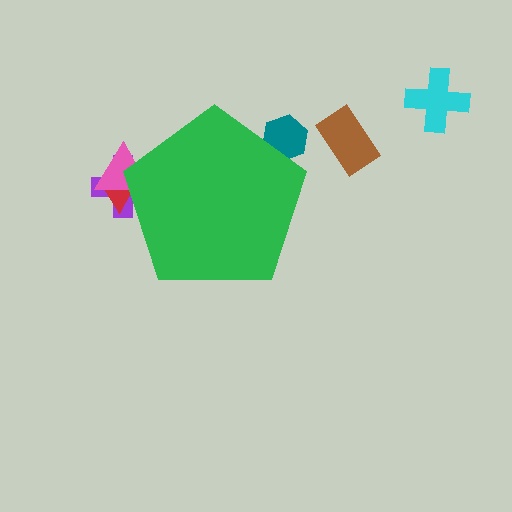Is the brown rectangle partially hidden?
No, the brown rectangle is fully visible.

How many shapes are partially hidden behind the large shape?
4 shapes are partially hidden.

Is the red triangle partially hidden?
Yes, the red triangle is partially hidden behind the green pentagon.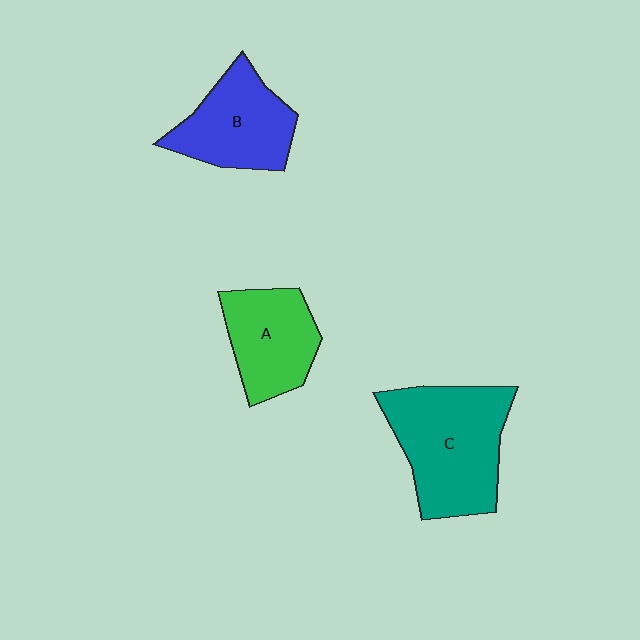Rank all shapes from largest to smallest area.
From largest to smallest: C (teal), B (blue), A (green).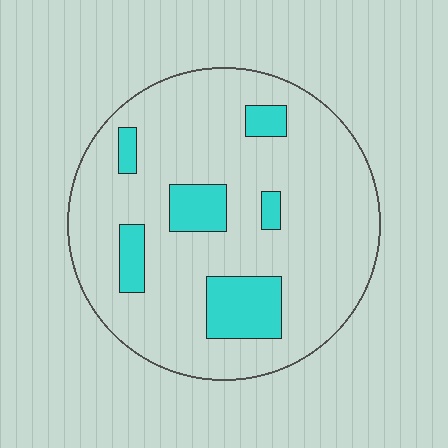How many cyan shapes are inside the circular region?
6.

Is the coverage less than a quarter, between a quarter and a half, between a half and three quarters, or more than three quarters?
Less than a quarter.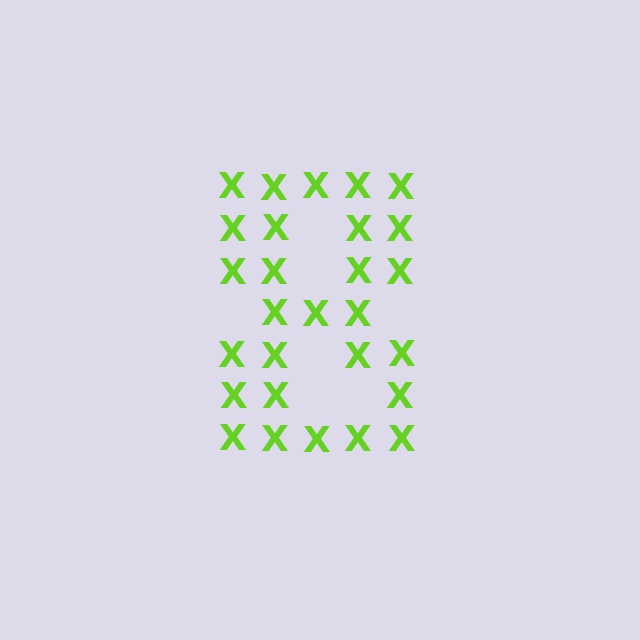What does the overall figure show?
The overall figure shows the digit 8.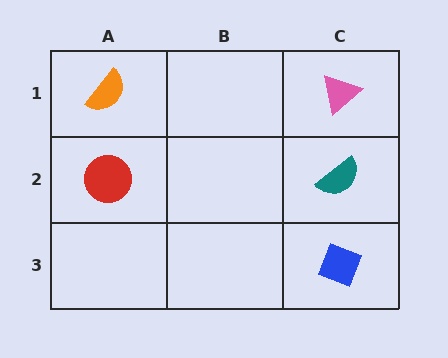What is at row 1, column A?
An orange semicircle.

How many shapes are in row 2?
2 shapes.